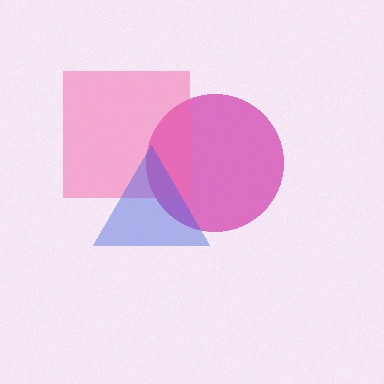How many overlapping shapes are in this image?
There are 3 overlapping shapes in the image.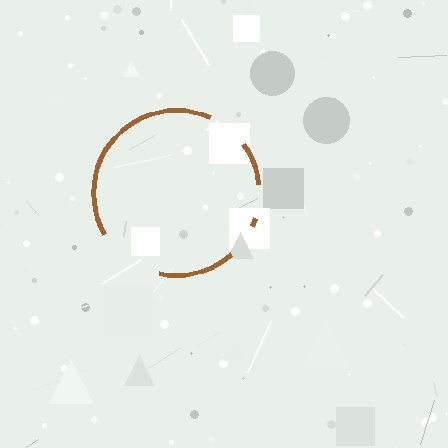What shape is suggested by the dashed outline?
The dashed outline suggests a circle.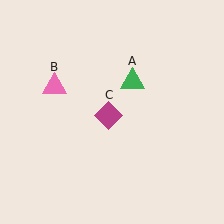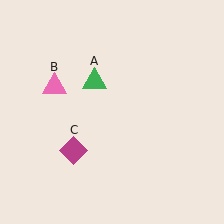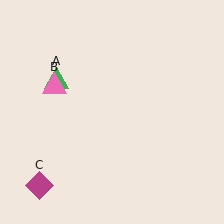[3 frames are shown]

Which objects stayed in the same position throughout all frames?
Pink triangle (object B) remained stationary.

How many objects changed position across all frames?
2 objects changed position: green triangle (object A), magenta diamond (object C).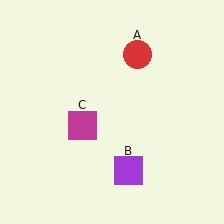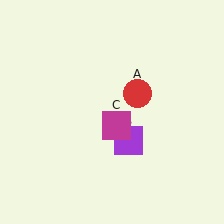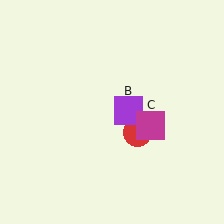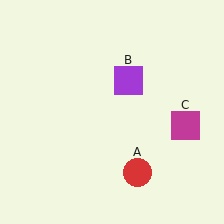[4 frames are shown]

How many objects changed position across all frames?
3 objects changed position: red circle (object A), purple square (object B), magenta square (object C).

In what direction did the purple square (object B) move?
The purple square (object B) moved up.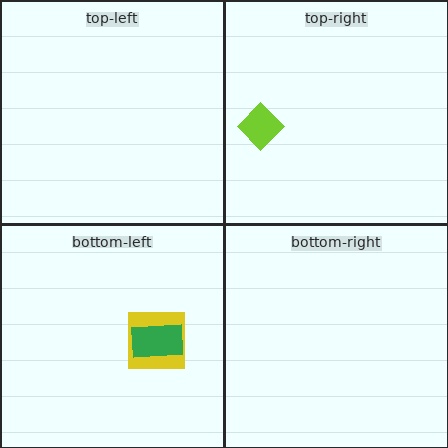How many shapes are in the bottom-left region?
2.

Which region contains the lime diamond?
The top-right region.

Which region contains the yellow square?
The bottom-left region.